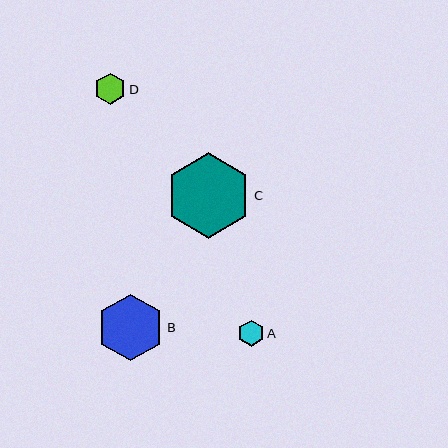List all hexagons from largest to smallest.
From largest to smallest: C, B, D, A.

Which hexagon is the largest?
Hexagon C is the largest with a size of approximately 85 pixels.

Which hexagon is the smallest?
Hexagon A is the smallest with a size of approximately 26 pixels.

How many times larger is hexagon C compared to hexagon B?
Hexagon C is approximately 1.3 times the size of hexagon B.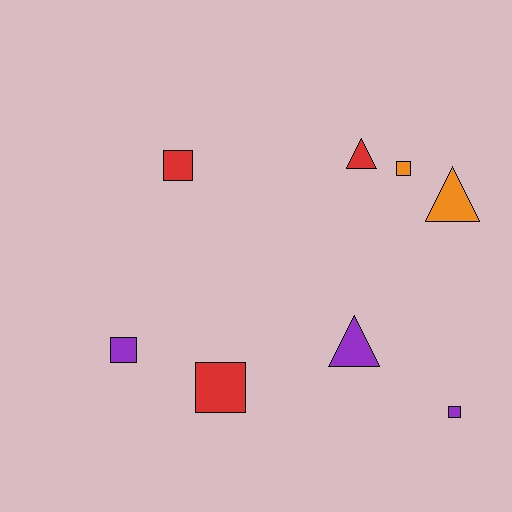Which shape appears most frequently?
Square, with 5 objects.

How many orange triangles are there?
There is 1 orange triangle.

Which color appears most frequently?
Purple, with 3 objects.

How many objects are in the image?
There are 8 objects.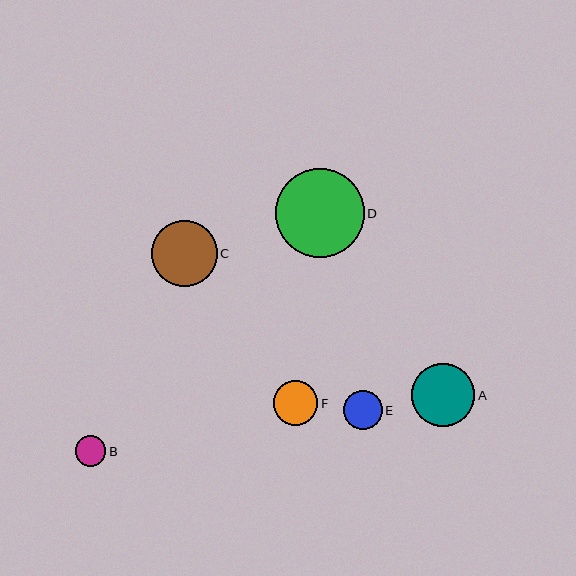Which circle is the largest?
Circle D is the largest with a size of approximately 89 pixels.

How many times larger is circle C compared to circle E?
Circle C is approximately 1.7 times the size of circle E.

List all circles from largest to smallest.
From largest to smallest: D, C, A, F, E, B.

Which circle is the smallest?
Circle B is the smallest with a size of approximately 30 pixels.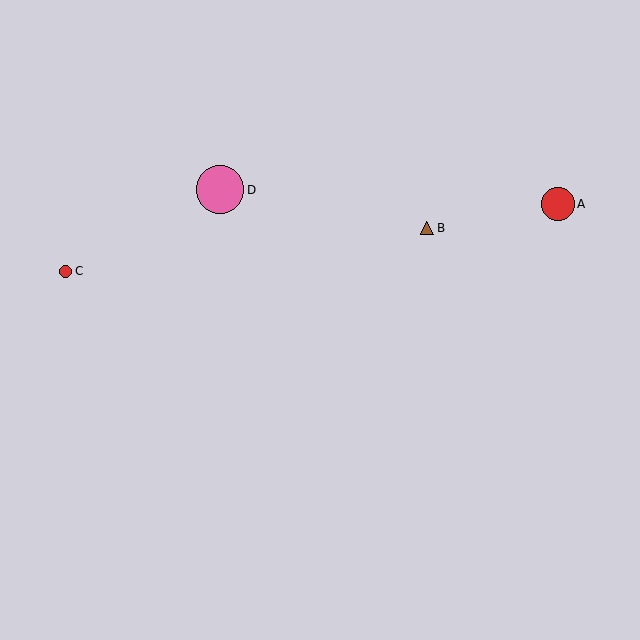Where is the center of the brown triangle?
The center of the brown triangle is at (427, 228).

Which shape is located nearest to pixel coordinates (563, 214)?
The red circle (labeled A) at (558, 204) is nearest to that location.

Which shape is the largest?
The pink circle (labeled D) is the largest.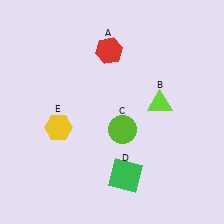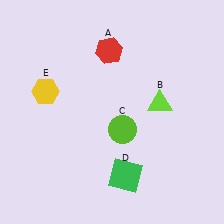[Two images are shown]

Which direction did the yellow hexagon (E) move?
The yellow hexagon (E) moved up.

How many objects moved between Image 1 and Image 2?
1 object moved between the two images.